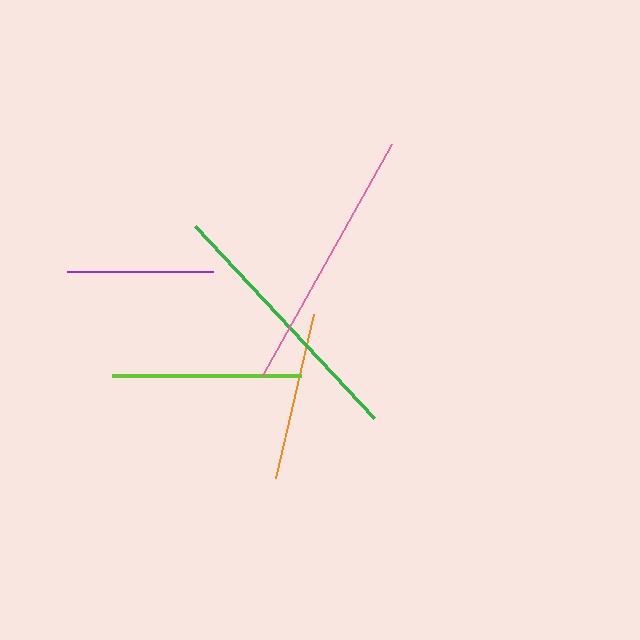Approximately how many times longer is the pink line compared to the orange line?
The pink line is approximately 1.6 times the length of the orange line.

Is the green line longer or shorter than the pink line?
The pink line is longer than the green line.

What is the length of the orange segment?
The orange segment is approximately 168 pixels long.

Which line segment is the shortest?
The purple line is the shortest at approximately 146 pixels.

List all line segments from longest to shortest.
From longest to shortest: pink, green, lime, orange, purple.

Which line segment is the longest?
The pink line is the longest at approximately 265 pixels.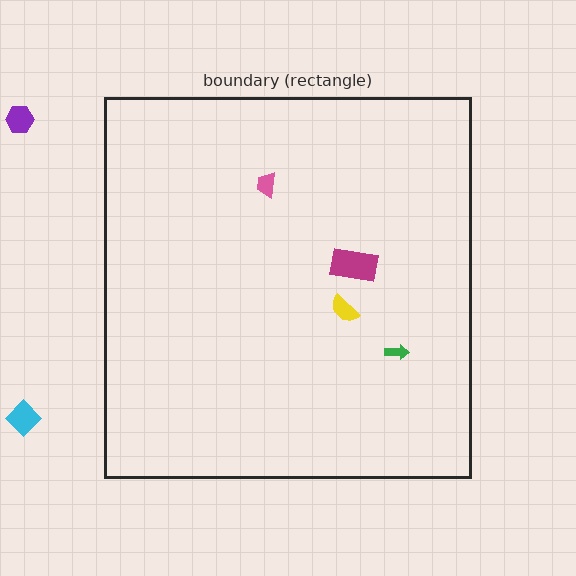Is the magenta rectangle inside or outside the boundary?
Inside.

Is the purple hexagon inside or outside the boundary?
Outside.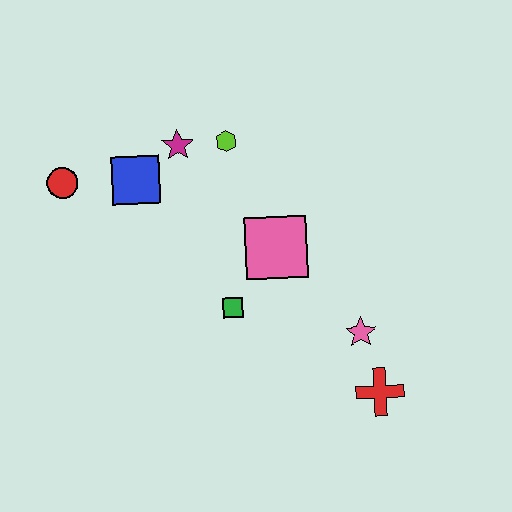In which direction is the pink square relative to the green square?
The pink square is above the green square.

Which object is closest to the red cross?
The pink star is closest to the red cross.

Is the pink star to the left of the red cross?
Yes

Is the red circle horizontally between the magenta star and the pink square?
No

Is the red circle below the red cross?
No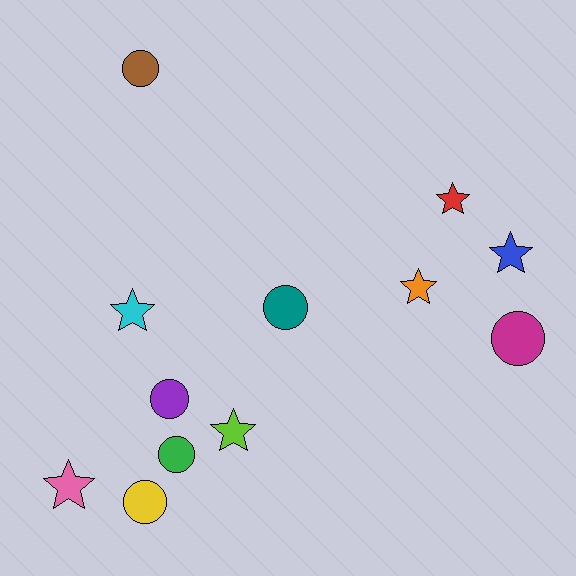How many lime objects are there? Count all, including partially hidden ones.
There is 1 lime object.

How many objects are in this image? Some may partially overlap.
There are 12 objects.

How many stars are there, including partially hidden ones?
There are 6 stars.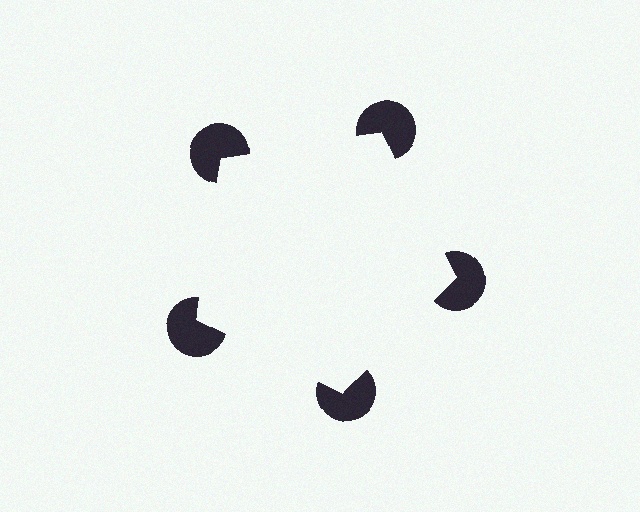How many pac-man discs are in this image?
There are 5 — one at each vertex of the illusory pentagon.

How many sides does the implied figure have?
5 sides.